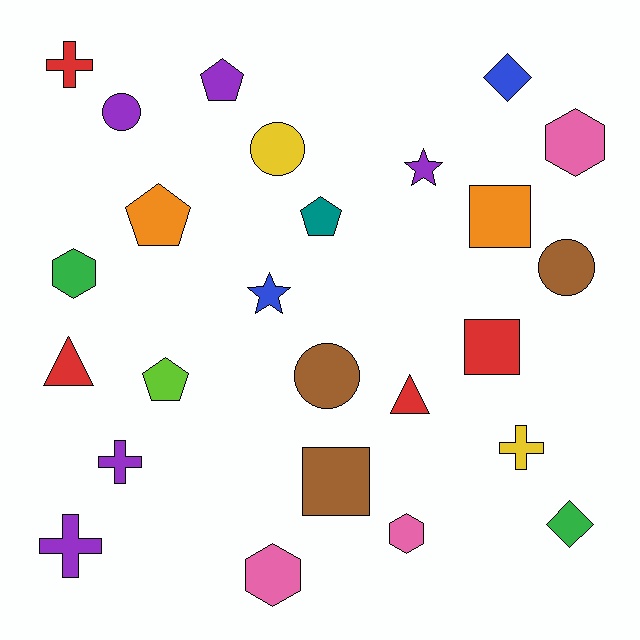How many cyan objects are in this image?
There are no cyan objects.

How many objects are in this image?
There are 25 objects.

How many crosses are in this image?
There are 4 crosses.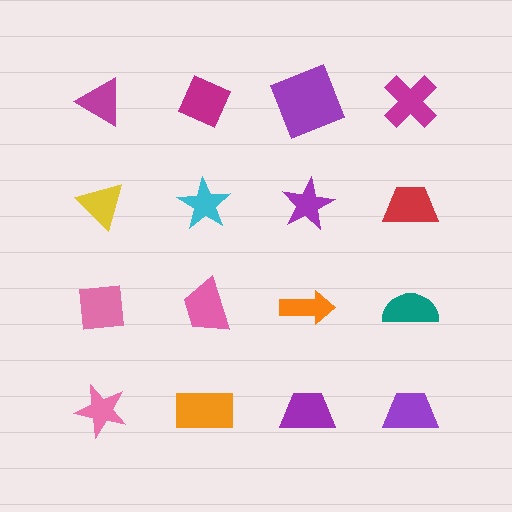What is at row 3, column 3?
An orange arrow.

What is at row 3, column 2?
A pink trapezoid.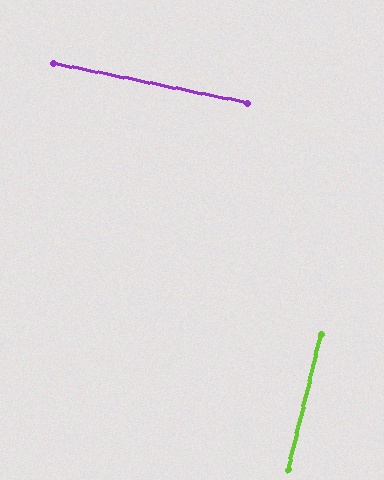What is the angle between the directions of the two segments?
Approximately 88 degrees.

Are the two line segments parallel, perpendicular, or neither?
Perpendicular — they meet at approximately 88°.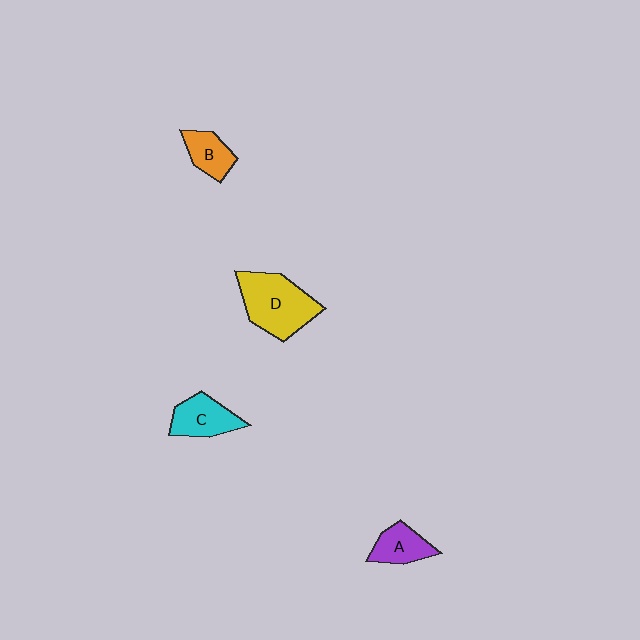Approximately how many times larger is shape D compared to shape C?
Approximately 1.6 times.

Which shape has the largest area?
Shape D (yellow).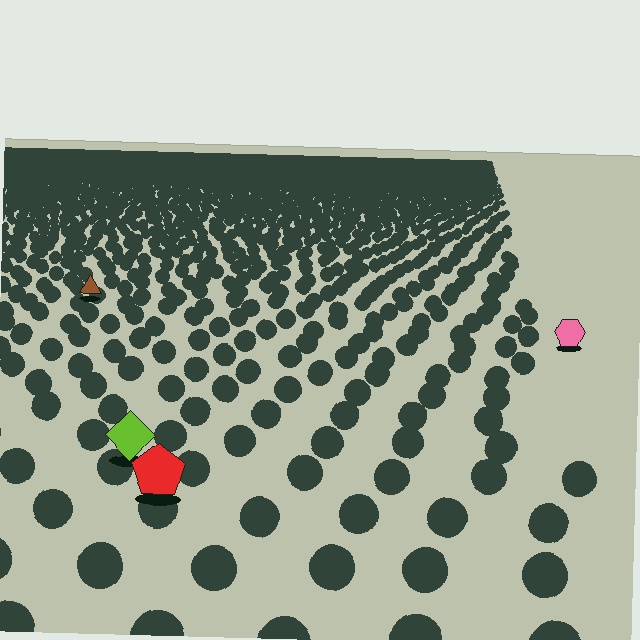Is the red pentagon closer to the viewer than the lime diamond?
Yes. The red pentagon is closer — you can tell from the texture gradient: the ground texture is coarser near it.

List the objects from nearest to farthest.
From nearest to farthest: the red pentagon, the lime diamond, the pink hexagon, the brown triangle.